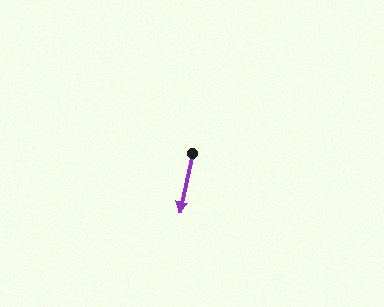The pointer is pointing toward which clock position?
Roughly 6 o'clock.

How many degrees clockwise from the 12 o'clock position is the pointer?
Approximately 192 degrees.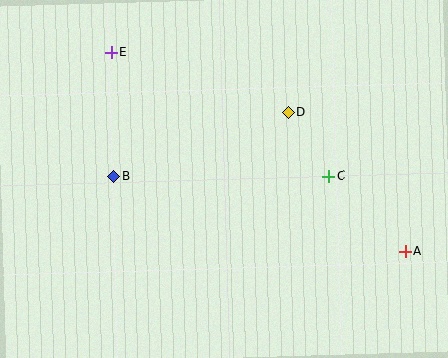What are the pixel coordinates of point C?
Point C is at (329, 176).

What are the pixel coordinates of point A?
Point A is at (406, 252).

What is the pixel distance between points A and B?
The distance between A and B is 301 pixels.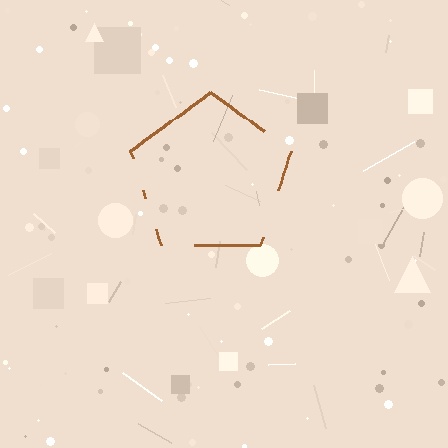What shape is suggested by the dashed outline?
The dashed outline suggests a pentagon.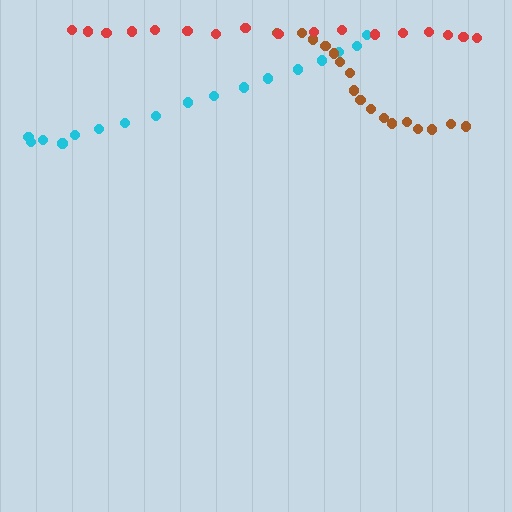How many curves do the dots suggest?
There are 3 distinct paths.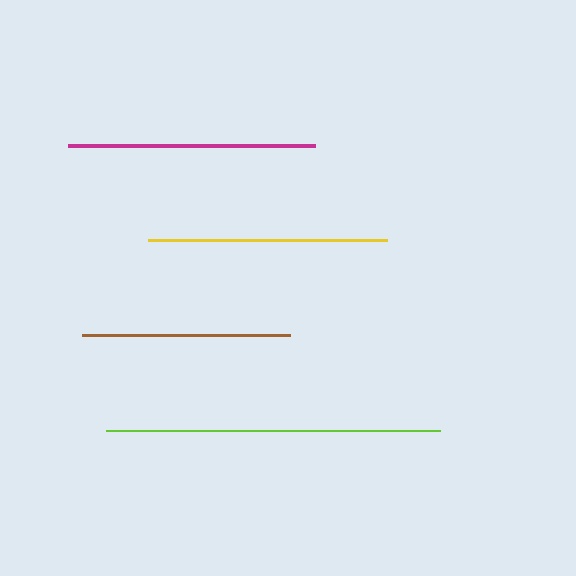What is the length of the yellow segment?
The yellow segment is approximately 239 pixels long.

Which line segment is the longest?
The lime line is the longest at approximately 334 pixels.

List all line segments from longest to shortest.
From longest to shortest: lime, magenta, yellow, brown.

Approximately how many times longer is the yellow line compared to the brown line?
The yellow line is approximately 1.1 times the length of the brown line.